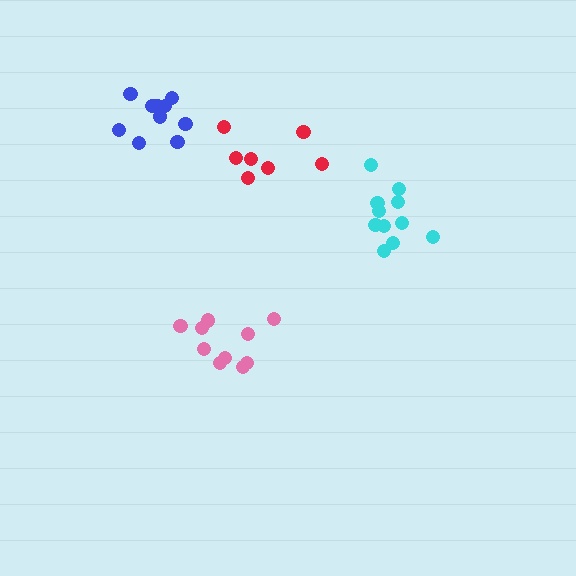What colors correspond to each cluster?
The clusters are colored: pink, cyan, blue, red.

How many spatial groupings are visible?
There are 4 spatial groupings.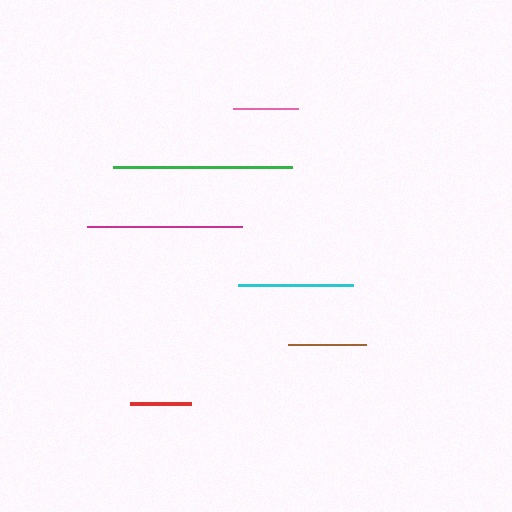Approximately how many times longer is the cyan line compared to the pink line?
The cyan line is approximately 1.8 times the length of the pink line.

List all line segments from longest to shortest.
From longest to shortest: green, magenta, cyan, brown, pink, red.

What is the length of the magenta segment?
The magenta segment is approximately 155 pixels long.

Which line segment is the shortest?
The red line is the shortest at approximately 61 pixels.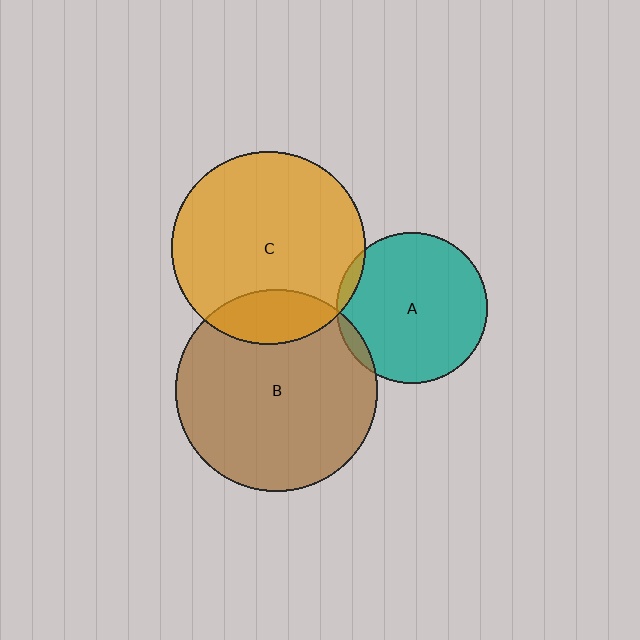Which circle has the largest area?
Circle B (brown).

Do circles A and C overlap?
Yes.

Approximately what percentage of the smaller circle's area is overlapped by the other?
Approximately 5%.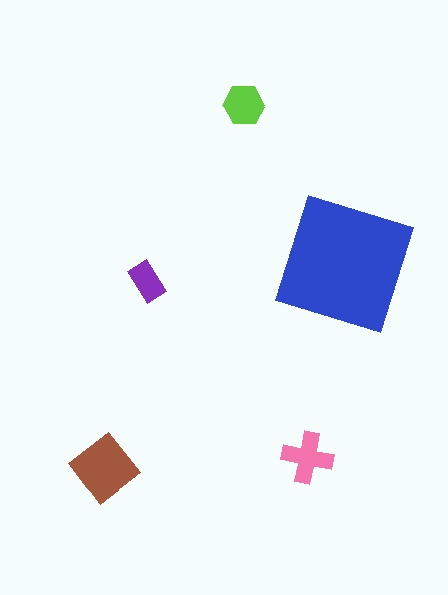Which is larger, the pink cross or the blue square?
The blue square.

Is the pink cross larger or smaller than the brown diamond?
Smaller.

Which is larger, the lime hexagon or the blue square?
The blue square.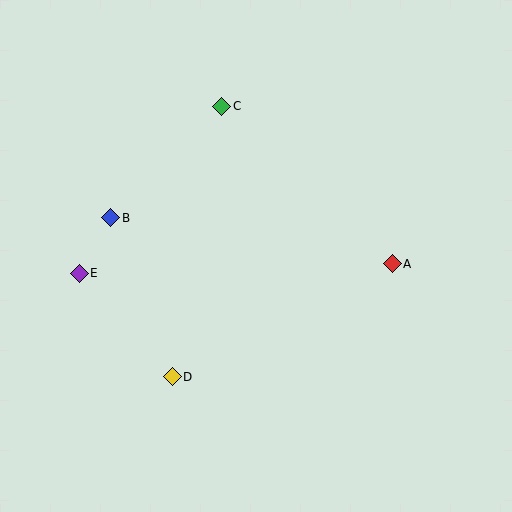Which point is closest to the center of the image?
Point A at (392, 264) is closest to the center.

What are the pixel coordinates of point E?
Point E is at (79, 273).